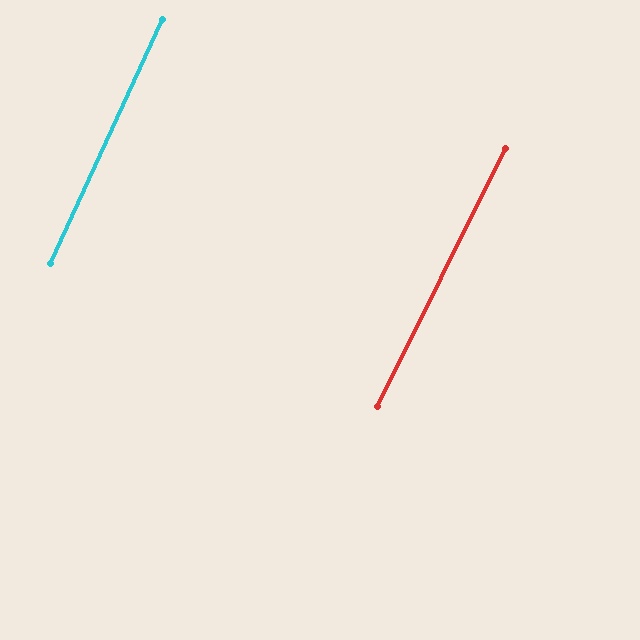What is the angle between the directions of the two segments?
Approximately 2 degrees.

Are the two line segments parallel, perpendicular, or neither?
Parallel — their directions differ by only 1.9°.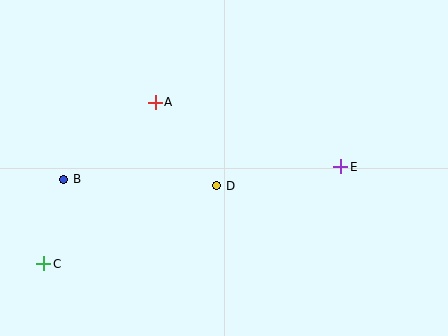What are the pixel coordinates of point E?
Point E is at (341, 167).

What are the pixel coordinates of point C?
Point C is at (44, 264).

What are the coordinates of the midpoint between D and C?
The midpoint between D and C is at (130, 225).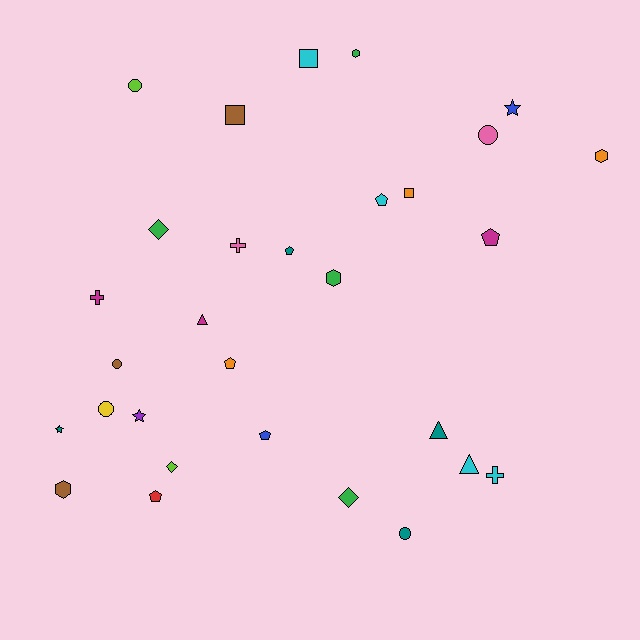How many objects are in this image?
There are 30 objects.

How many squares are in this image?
There are 3 squares.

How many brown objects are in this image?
There are 3 brown objects.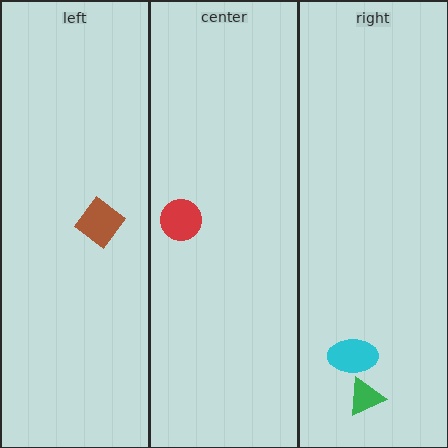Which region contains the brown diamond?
The left region.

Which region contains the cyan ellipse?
The right region.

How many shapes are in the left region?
1.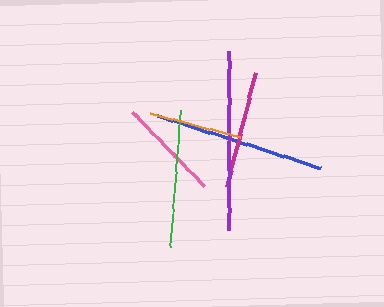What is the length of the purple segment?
The purple segment is approximately 179 pixels long.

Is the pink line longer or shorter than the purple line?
The purple line is longer than the pink line.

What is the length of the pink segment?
The pink segment is approximately 103 pixels long.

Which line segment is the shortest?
The orange line is the shortest at approximately 93 pixels.